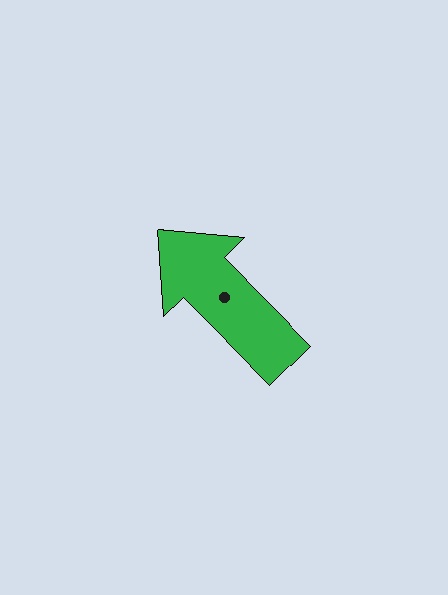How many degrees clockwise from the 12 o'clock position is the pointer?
Approximately 316 degrees.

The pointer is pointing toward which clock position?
Roughly 11 o'clock.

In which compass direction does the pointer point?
Northwest.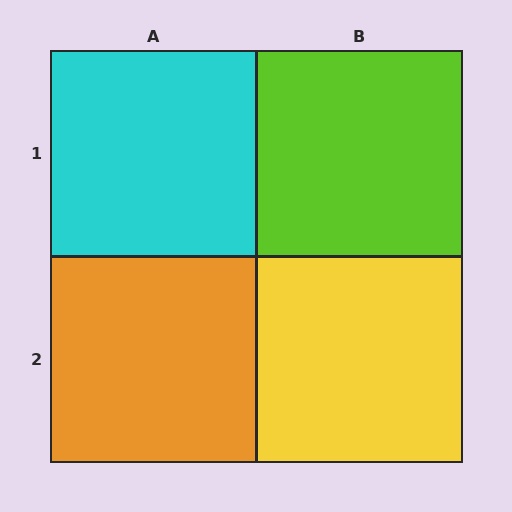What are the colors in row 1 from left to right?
Cyan, lime.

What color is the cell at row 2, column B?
Yellow.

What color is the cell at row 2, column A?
Orange.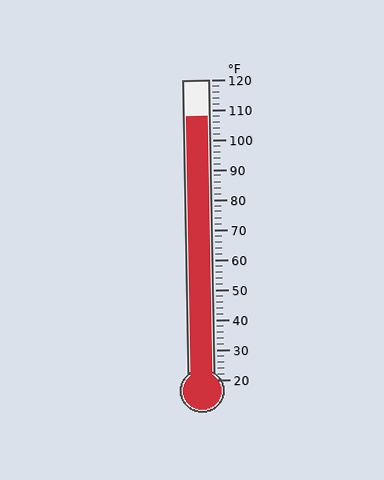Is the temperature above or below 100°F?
The temperature is above 100°F.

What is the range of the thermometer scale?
The thermometer scale ranges from 20°F to 120°F.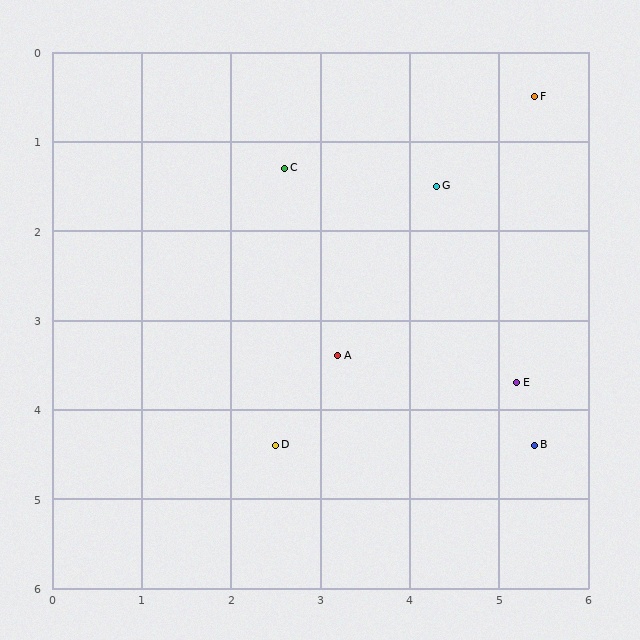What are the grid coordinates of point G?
Point G is at approximately (4.3, 1.5).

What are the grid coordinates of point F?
Point F is at approximately (5.4, 0.5).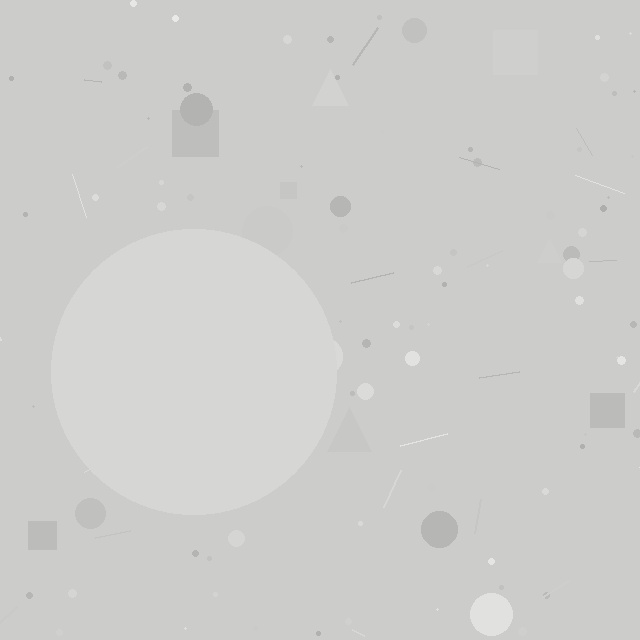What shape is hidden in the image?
A circle is hidden in the image.